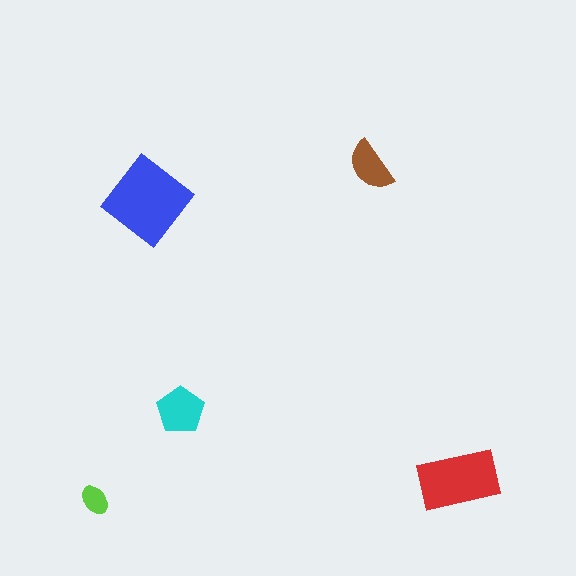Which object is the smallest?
The lime ellipse.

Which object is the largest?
The blue diamond.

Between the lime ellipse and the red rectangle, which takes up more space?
The red rectangle.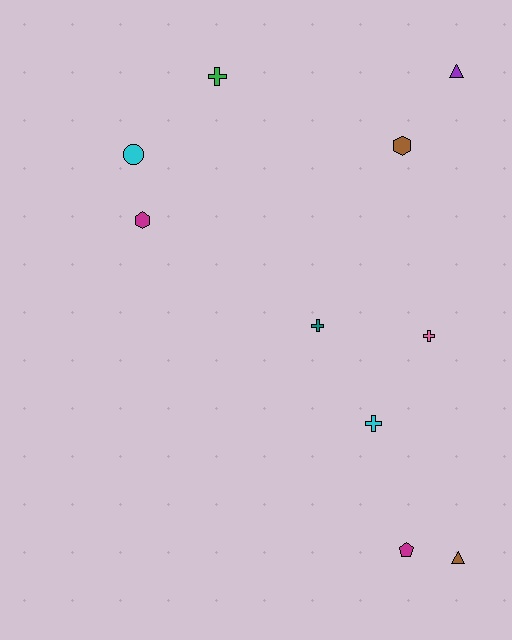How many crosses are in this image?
There are 4 crosses.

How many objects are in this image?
There are 10 objects.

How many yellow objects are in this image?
There are no yellow objects.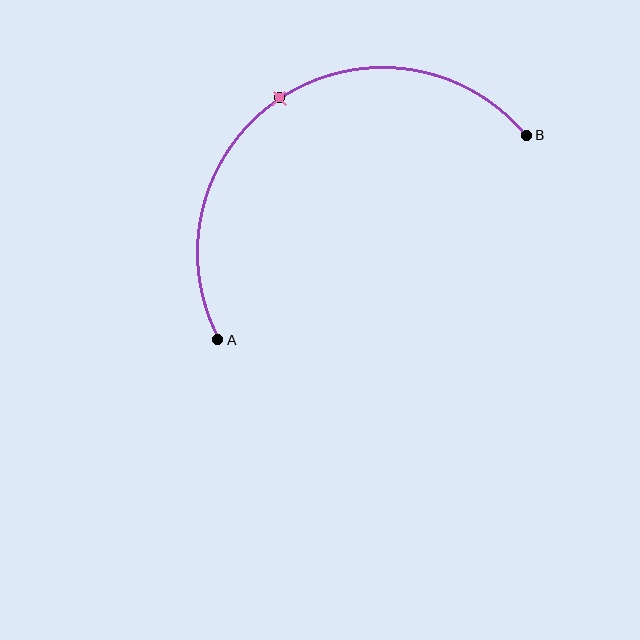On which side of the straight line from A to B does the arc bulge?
The arc bulges above the straight line connecting A and B.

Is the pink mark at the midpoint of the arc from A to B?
Yes. The pink mark lies on the arc at equal arc-length from both A and B — it is the arc midpoint.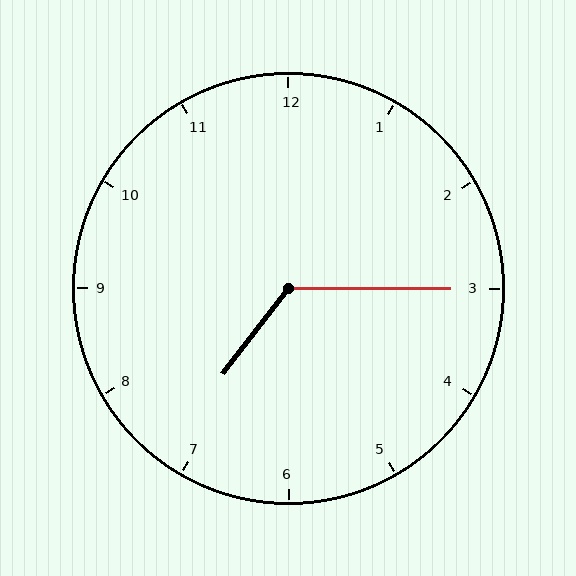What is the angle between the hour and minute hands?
Approximately 128 degrees.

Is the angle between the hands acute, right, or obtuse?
It is obtuse.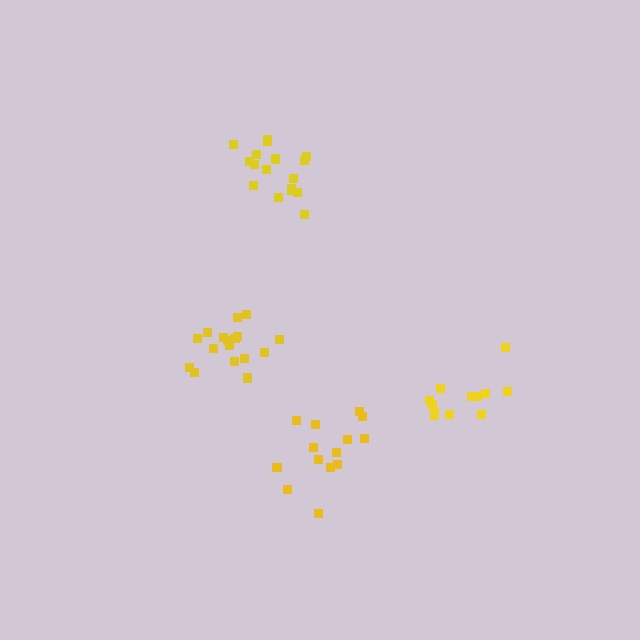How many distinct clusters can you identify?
There are 4 distinct clusters.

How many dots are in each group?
Group 1: 17 dots, Group 2: 12 dots, Group 3: 17 dots, Group 4: 14 dots (60 total).